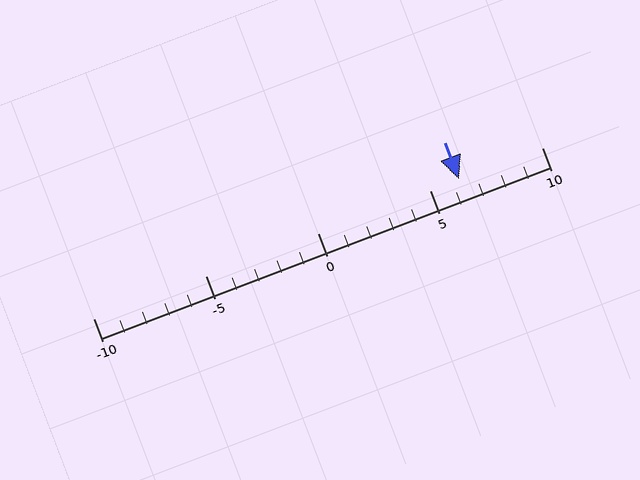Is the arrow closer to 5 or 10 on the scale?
The arrow is closer to 5.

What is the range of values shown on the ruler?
The ruler shows values from -10 to 10.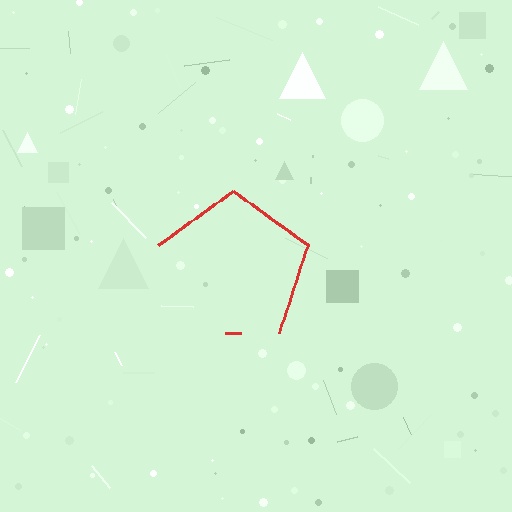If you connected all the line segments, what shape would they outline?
They would outline a pentagon.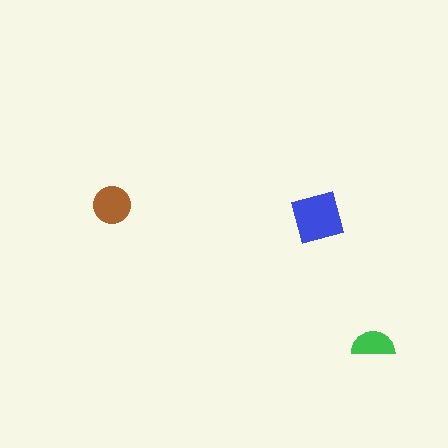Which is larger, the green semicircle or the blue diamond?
The blue diamond.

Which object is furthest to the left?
The brown circle is leftmost.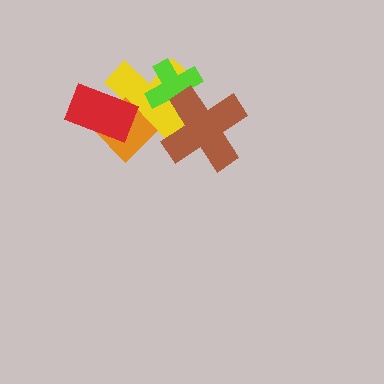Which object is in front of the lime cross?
The brown cross is in front of the lime cross.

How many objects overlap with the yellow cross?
4 objects overlap with the yellow cross.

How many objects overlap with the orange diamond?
2 objects overlap with the orange diamond.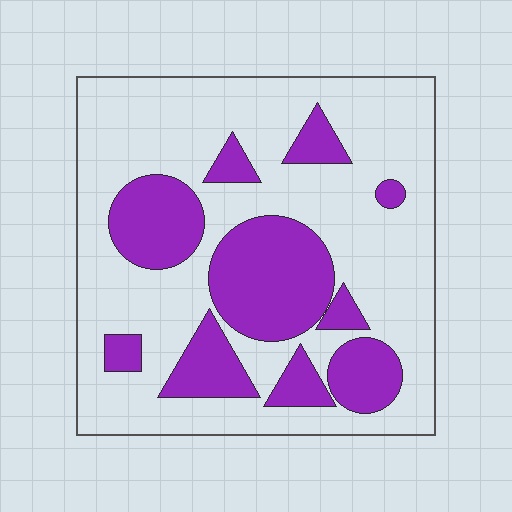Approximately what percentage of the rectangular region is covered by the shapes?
Approximately 30%.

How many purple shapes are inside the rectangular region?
10.